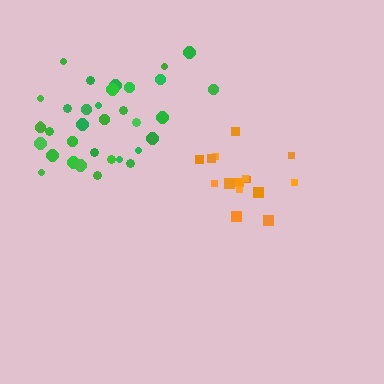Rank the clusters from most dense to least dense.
green, orange.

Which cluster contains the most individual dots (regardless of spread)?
Green (34).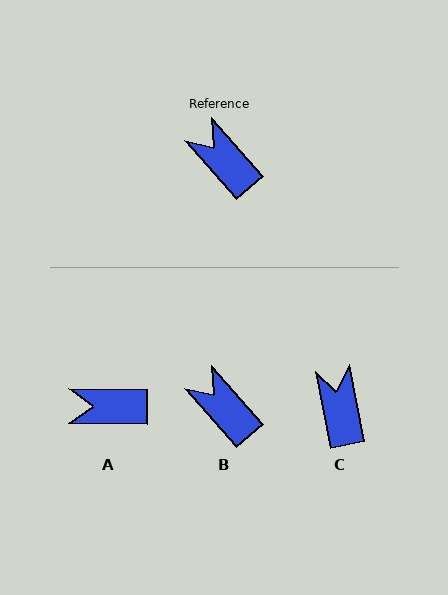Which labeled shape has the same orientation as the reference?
B.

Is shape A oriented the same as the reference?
No, it is off by about 49 degrees.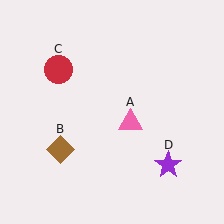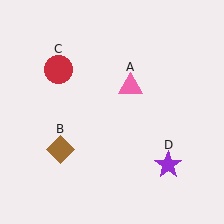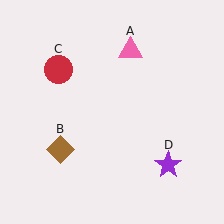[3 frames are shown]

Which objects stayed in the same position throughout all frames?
Brown diamond (object B) and red circle (object C) and purple star (object D) remained stationary.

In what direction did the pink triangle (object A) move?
The pink triangle (object A) moved up.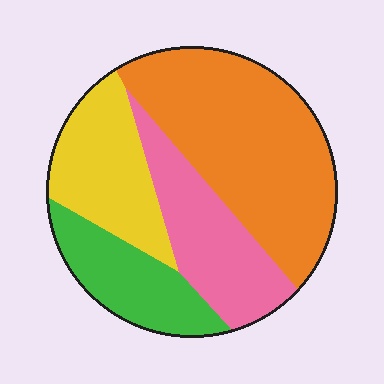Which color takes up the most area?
Orange, at roughly 40%.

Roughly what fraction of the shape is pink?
Pink covers roughly 20% of the shape.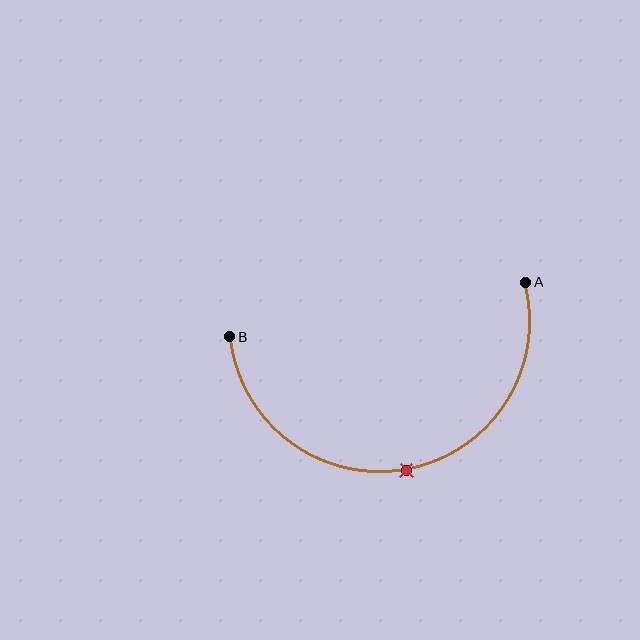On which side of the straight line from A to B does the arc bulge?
The arc bulges below the straight line connecting A and B.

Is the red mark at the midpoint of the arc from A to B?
Yes. The red mark lies on the arc at equal arc-length from both A and B — it is the arc midpoint.